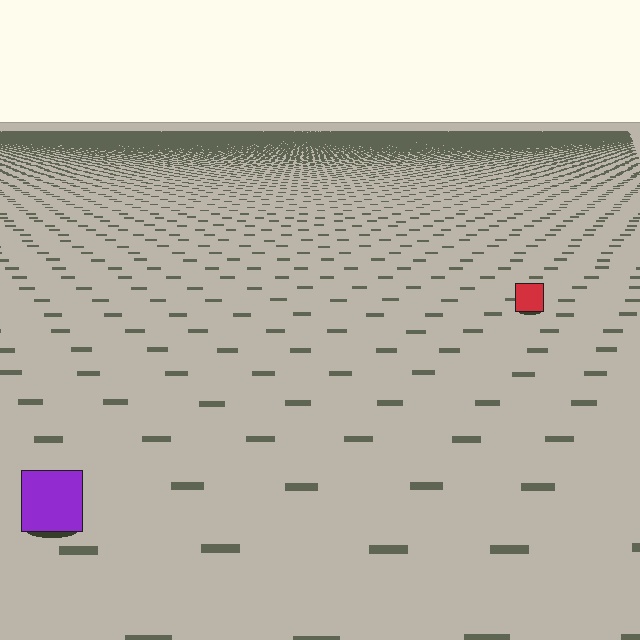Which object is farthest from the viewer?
The red square is farthest from the viewer. It appears smaller and the ground texture around it is denser.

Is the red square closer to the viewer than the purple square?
No. The purple square is closer — you can tell from the texture gradient: the ground texture is coarser near it.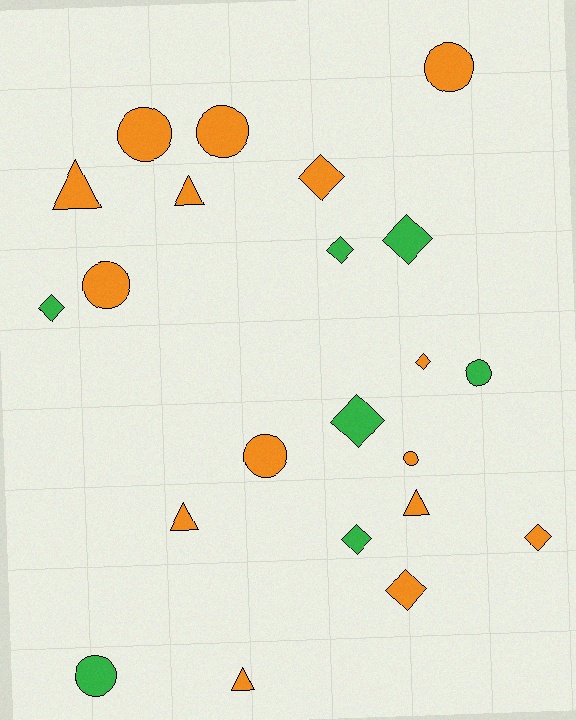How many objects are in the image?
There are 22 objects.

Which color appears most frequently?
Orange, with 15 objects.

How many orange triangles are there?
There are 5 orange triangles.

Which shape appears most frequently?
Diamond, with 9 objects.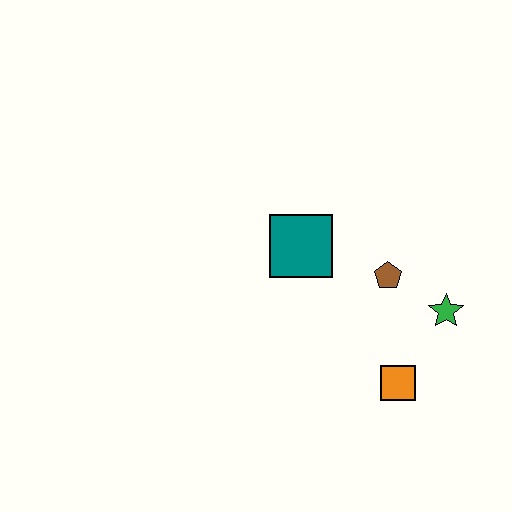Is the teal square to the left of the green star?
Yes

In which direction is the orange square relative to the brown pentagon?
The orange square is below the brown pentagon.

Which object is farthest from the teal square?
The orange square is farthest from the teal square.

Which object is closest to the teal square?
The brown pentagon is closest to the teal square.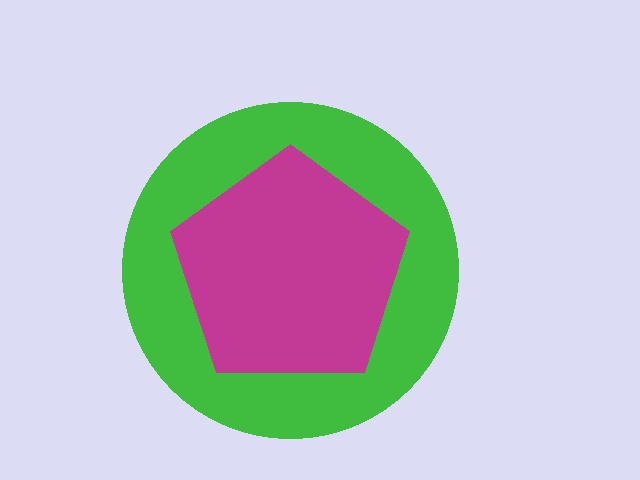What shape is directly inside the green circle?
The magenta pentagon.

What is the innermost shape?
The magenta pentagon.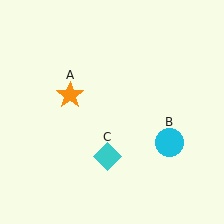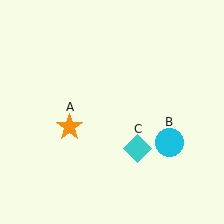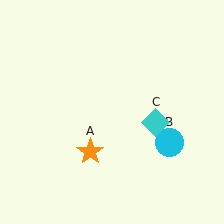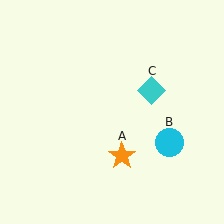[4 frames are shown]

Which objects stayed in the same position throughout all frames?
Cyan circle (object B) remained stationary.